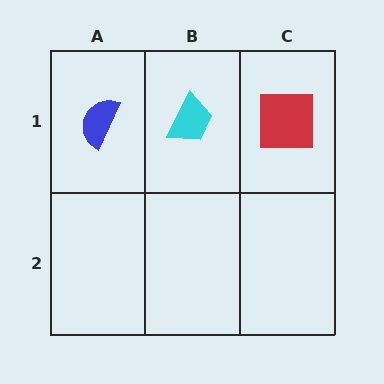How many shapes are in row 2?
0 shapes.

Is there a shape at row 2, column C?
No, that cell is empty.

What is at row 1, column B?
A cyan trapezoid.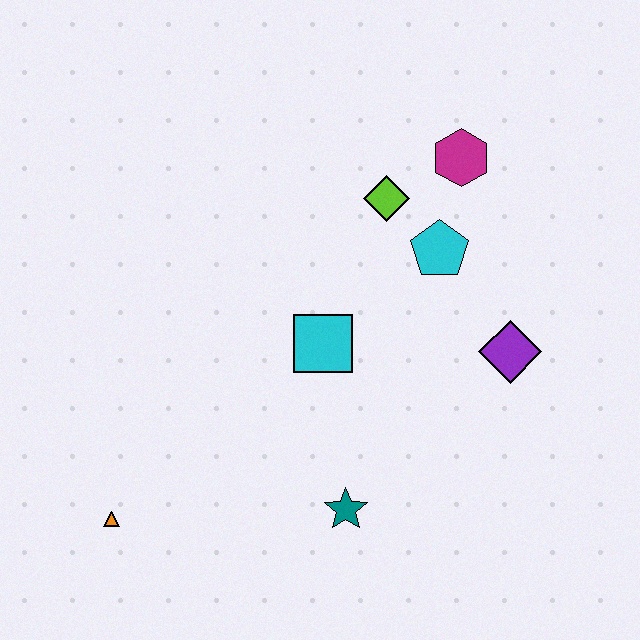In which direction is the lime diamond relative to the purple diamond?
The lime diamond is above the purple diamond.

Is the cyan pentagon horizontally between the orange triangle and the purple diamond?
Yes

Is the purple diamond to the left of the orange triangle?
No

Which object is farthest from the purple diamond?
The orange triangle is farthest from the purple diamond.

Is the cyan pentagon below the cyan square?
No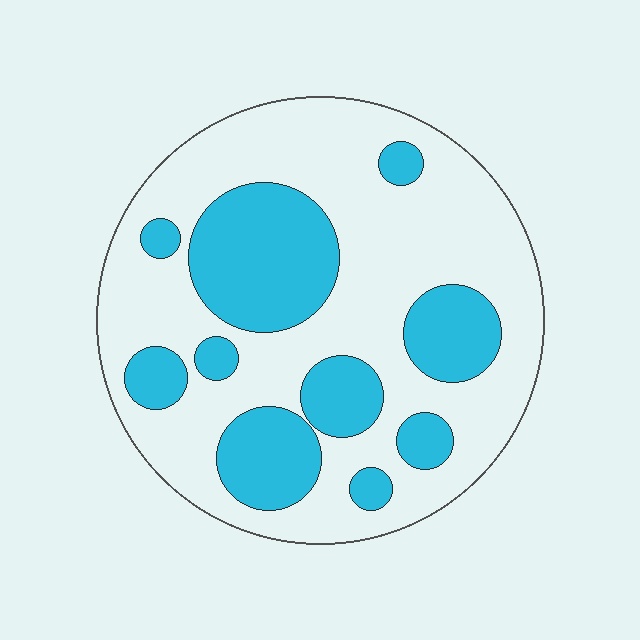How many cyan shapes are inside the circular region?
10.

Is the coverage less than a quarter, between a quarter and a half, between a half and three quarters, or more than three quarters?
Between a quarter and a half.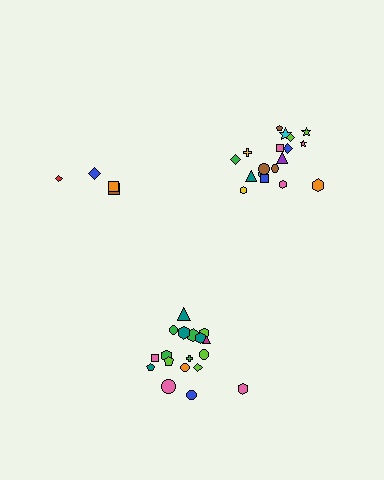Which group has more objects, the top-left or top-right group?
The top-right group.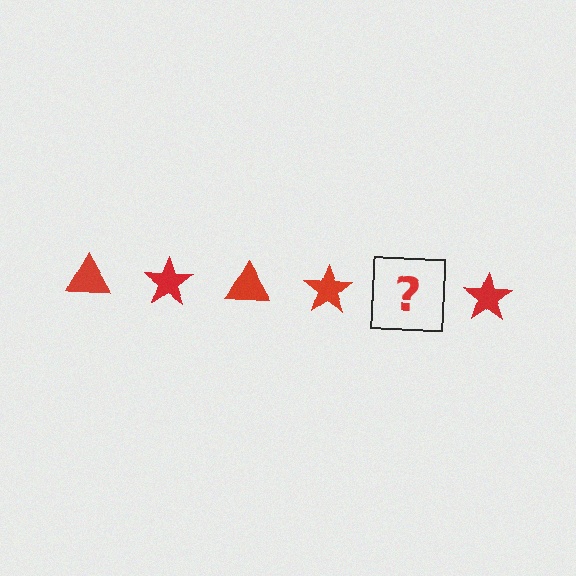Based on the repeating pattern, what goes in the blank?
The blank should be a red triangle.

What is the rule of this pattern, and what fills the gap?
The rule is that the pattern cycles through triangle, star shapes in red. The gap should be filled with a red triangle.